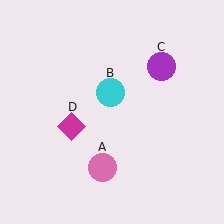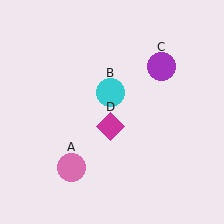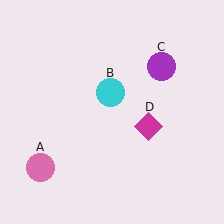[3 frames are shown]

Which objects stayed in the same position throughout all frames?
Cyan circle (object B) and purple circle (object C) remained stationary.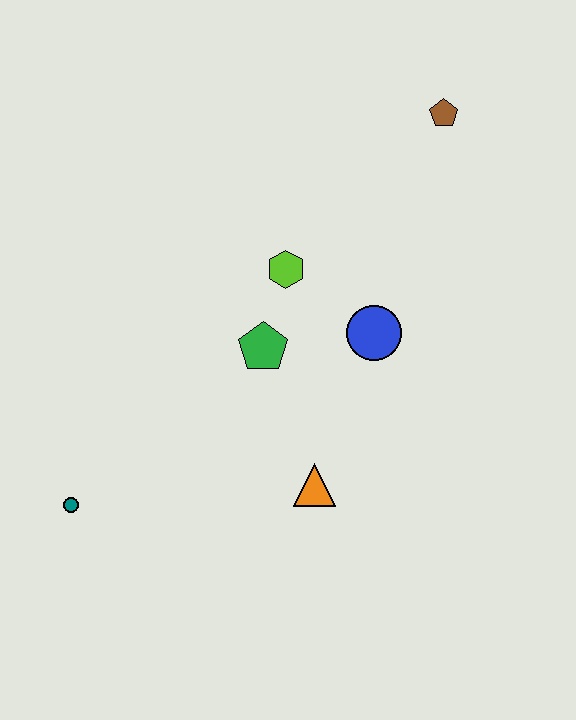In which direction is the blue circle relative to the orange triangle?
The blue circle is above the orange triangle.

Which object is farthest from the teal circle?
The brown pentagon is farthest from the teal circle.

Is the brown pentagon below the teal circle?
No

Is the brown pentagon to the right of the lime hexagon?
Yes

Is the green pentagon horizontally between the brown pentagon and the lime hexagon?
No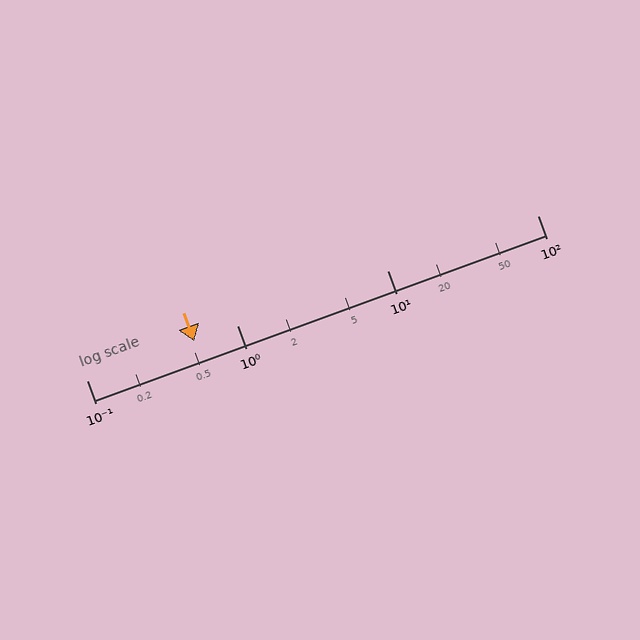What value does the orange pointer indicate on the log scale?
The pointer indicates approximately 0.52.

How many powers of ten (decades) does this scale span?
The scale spans 3 decades, from 0.1 to 100.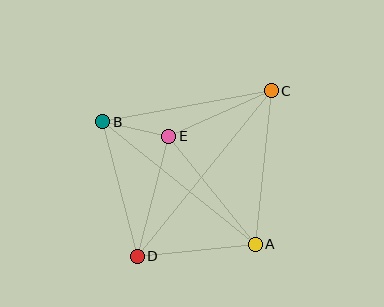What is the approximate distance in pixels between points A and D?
The distance between A and D is approximately 119 pixels.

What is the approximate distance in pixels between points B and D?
The distance between B and D is approximately 139 pixels.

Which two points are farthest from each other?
Points C and D are farthest from each other.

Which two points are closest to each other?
Points B and E are closest to each other.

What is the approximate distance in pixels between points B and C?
The distance between B and C is approximately 172 pixels.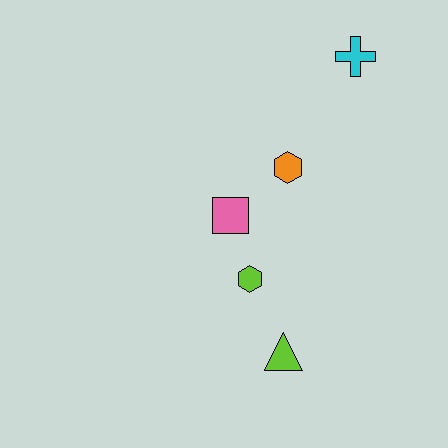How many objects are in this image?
There are 5 objects.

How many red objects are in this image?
There are no red objects.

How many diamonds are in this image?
There are no diamonds.